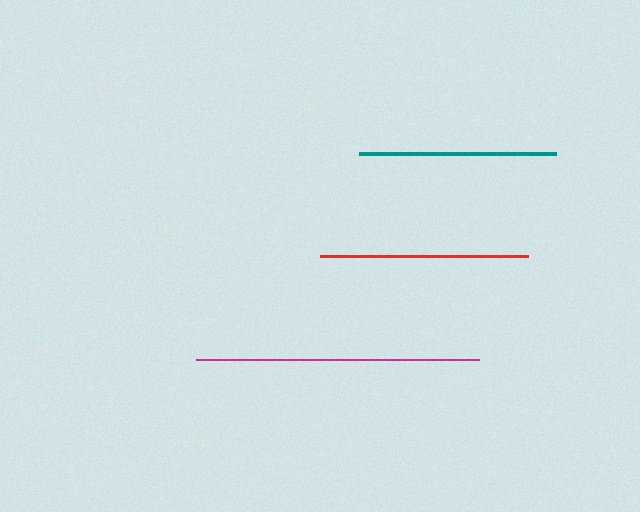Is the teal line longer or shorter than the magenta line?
The magenta line is longer than the teal line.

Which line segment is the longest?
The magenta line is the longest at approximately 283 pixels.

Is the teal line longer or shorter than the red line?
The red line is longer than the teal line.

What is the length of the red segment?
The red segment is approximately 208 pixels long.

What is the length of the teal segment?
The teal segment is approximately 197 pixels long.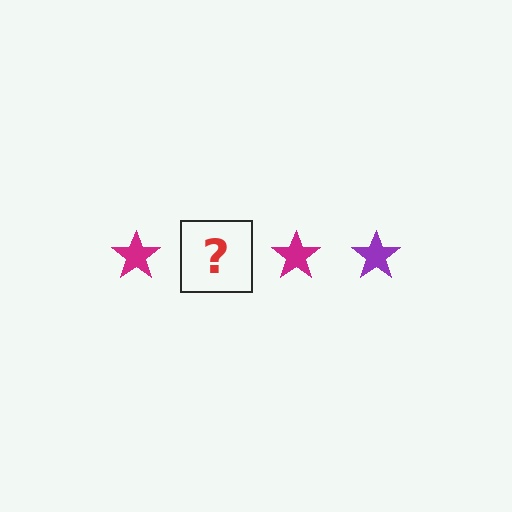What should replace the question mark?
The question mark should be replaced with a purple star.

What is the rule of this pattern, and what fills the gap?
The rule is that the pattern cycles through magenta, purple stars. The gap should be filled with a purple star.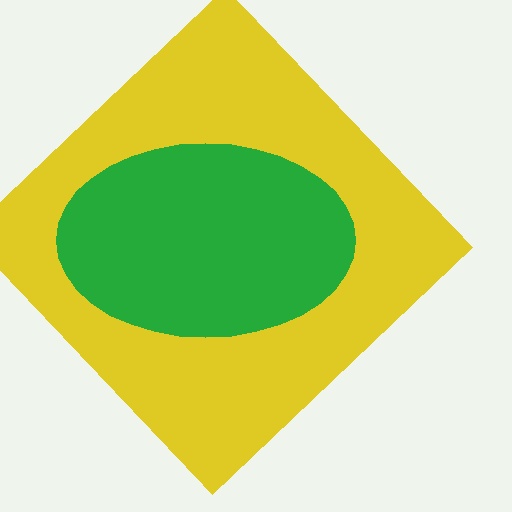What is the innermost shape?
The green ellipse.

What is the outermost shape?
The yellow diamond.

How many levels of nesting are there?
2.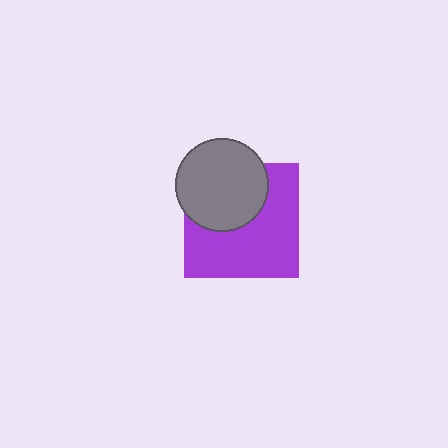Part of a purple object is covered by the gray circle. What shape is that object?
It is a square.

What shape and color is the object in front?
The object in front is a gray circle.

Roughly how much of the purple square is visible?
About half of it is visible (roughly 61%).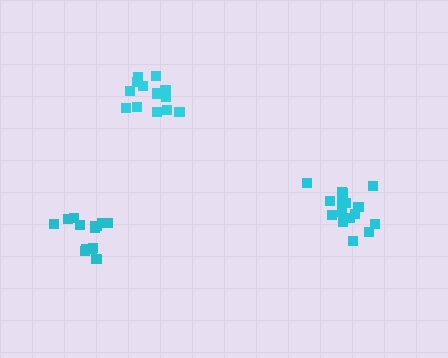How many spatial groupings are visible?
There are 3 spatial groupings.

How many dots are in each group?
Group 1: 18 dots, Group 2: 14 dots, Group 3: 14 dots (46 total).